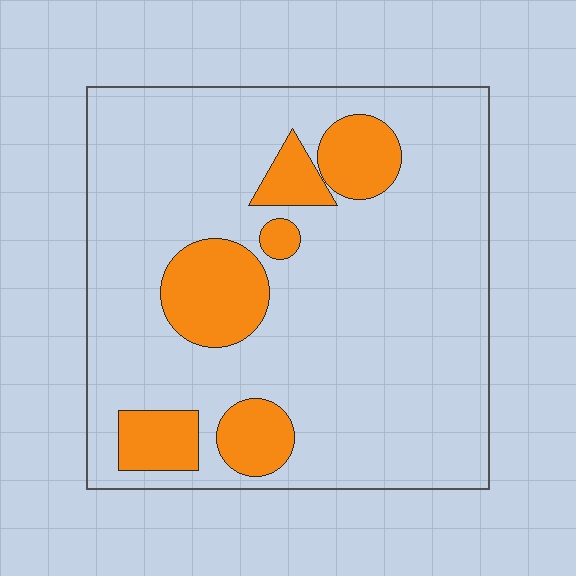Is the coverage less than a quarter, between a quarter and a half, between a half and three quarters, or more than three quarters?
Less than a quarter.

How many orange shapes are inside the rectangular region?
6.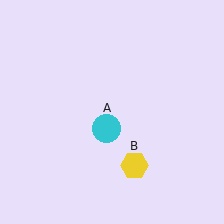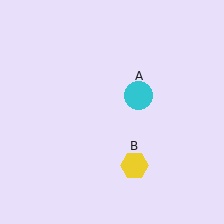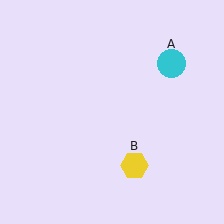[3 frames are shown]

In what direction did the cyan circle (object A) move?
The cyan circle (object A) moved up and to the right.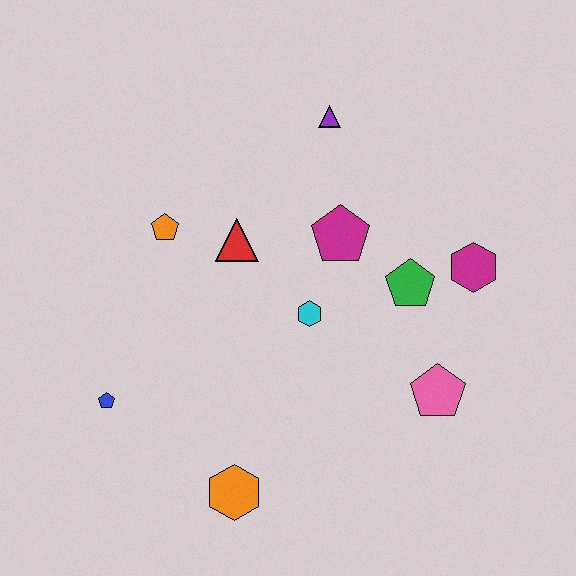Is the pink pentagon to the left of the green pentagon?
No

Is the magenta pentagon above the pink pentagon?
Yes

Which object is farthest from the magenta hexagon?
The blue pentagon is farthest from the magenta hexagon.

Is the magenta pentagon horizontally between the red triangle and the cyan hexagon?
No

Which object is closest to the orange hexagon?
The blue pentagon is closest to the orange hexagon.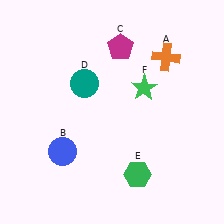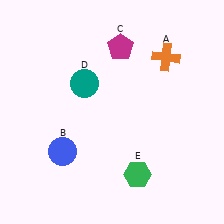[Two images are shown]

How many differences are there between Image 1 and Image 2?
There is 1 difference between the two images.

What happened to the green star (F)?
The green star (F) was removed in Image 2. It was in the top-right area of Image 1.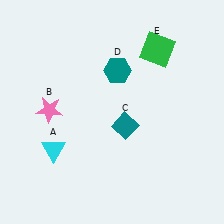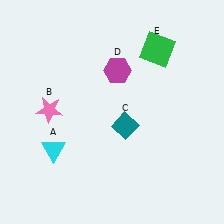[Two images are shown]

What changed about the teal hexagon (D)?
In Image 1, D is teal. In Image 2, it changed to magenta.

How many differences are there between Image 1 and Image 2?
There is 1 difference between the two images.